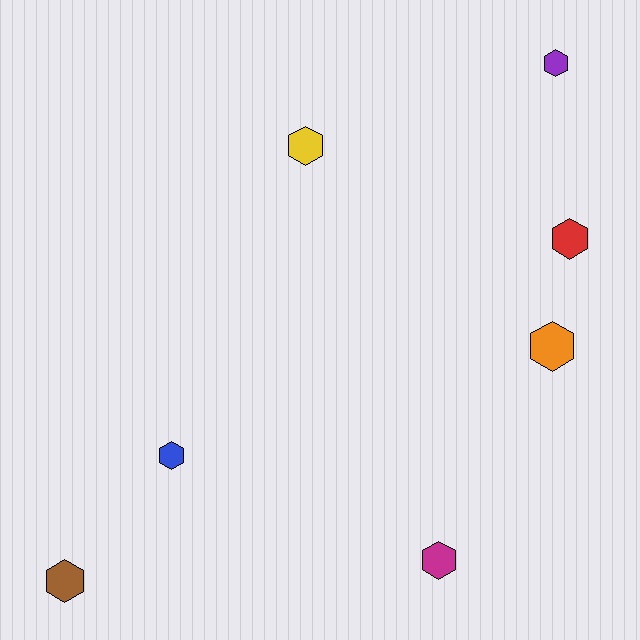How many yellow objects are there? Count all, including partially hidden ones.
There is 1 yellow object.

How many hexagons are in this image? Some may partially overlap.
There are 7 hexagons.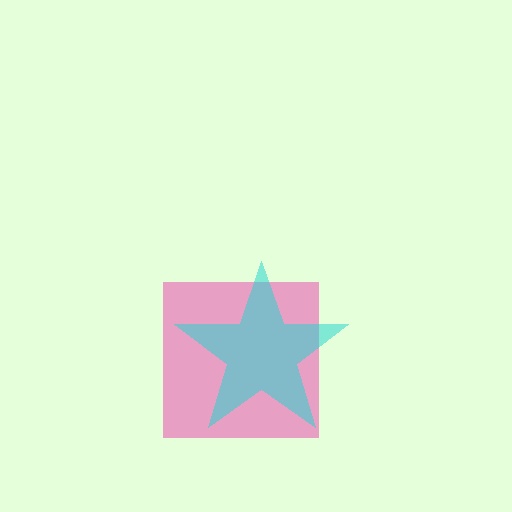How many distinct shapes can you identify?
There are 2 distinct shapes: a pink square, a cyan star.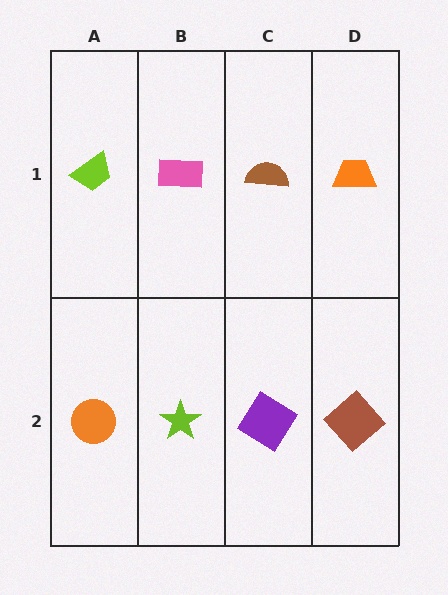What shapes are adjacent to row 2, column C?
A brown semicircle (row 1, column C), a lime star (row 2, column B), a brown diamond (row 2, column D).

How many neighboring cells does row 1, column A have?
2.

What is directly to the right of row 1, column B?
A brown semicircle.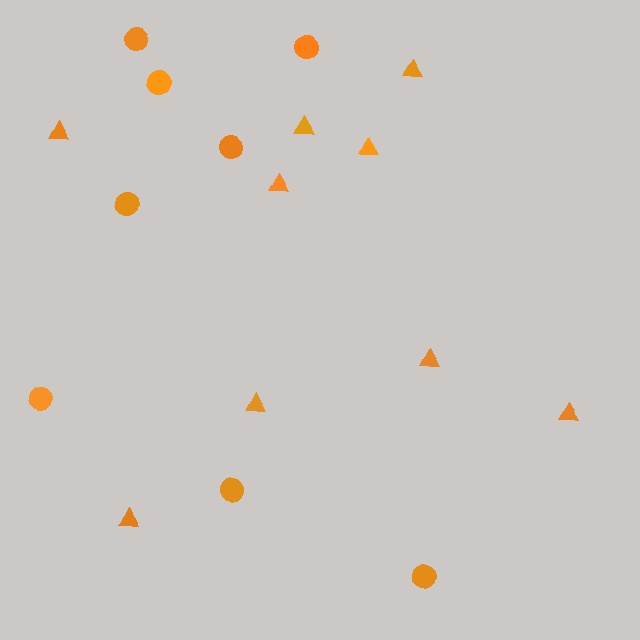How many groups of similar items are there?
There are 2 groups: one group of circles (8) and one group of triangles (9).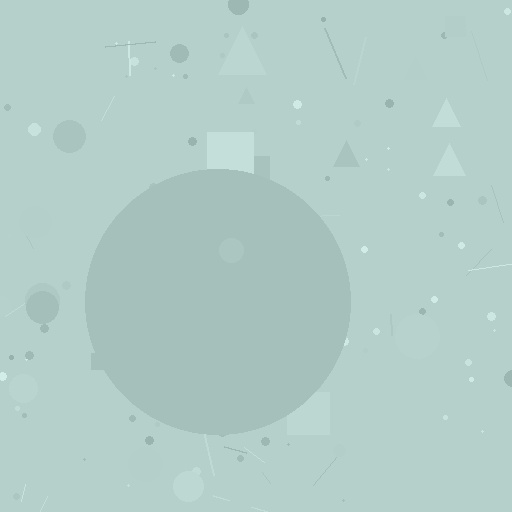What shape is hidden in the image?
A circle is hidden in the image.